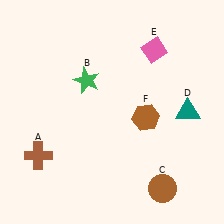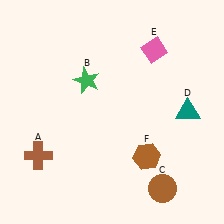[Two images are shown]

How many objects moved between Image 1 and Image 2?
1 object moved between the two images.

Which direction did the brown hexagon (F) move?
The brown hexagon (F) moved down.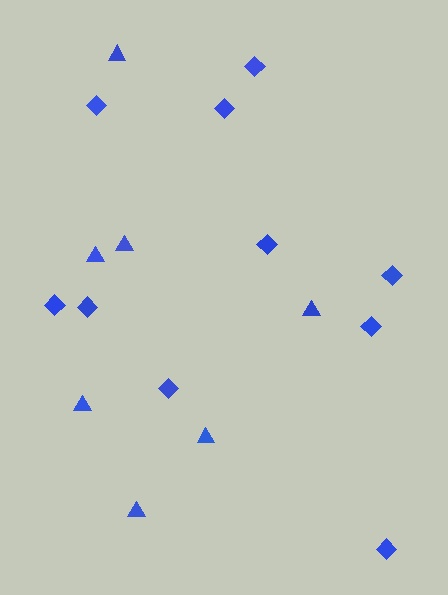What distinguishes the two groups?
There are 2 groups: one group of diamonds (10) and one group of triangles (7).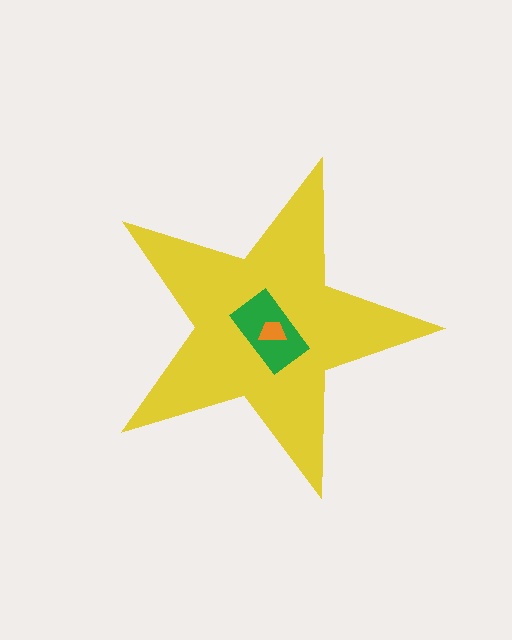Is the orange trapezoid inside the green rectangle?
Yes.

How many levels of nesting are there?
3.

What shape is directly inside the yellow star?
The green rectangle.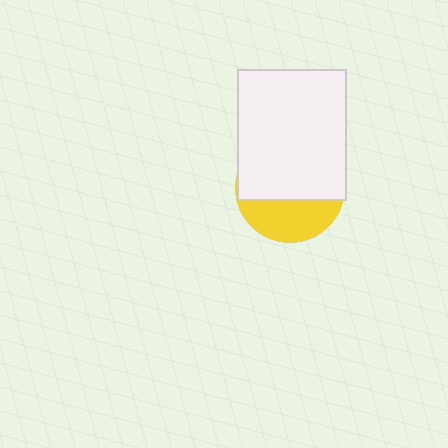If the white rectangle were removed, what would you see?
You would see the complete yellow circle.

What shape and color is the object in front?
The object in front is a white rectangle.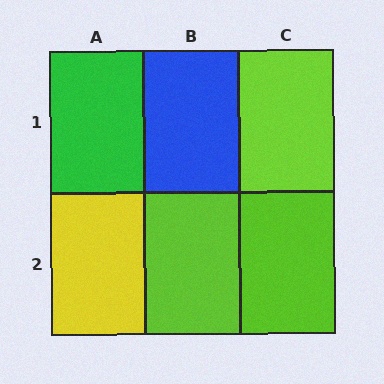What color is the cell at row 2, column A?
Yellow.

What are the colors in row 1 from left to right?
Green, blue, lime.